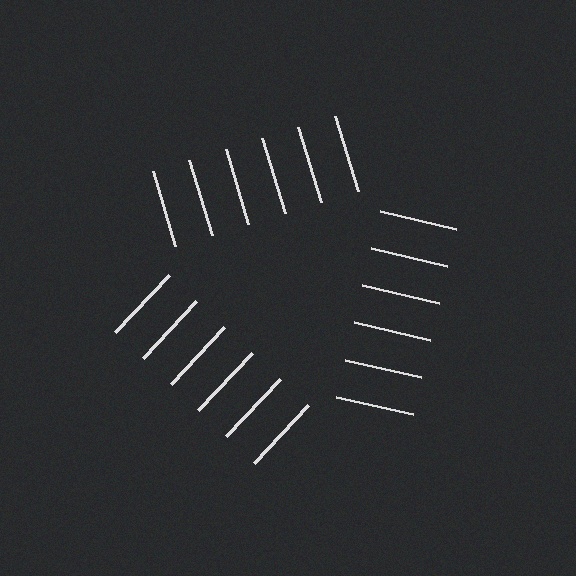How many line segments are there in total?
18 — 6 along each of the 3 edges.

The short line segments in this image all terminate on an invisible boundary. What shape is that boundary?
An illusory triangle — the line segments terminate on its edges but no continuous stroke is drawn.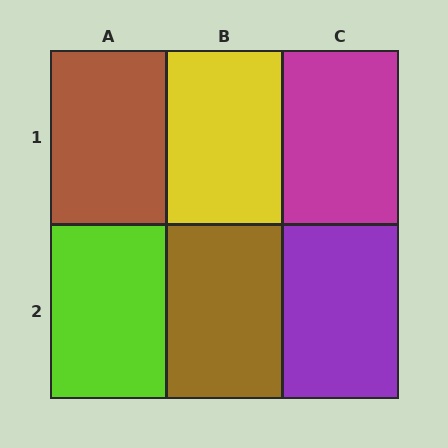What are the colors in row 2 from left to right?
Lime, brown, purple.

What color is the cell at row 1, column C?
Magenta.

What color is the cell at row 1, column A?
Brown.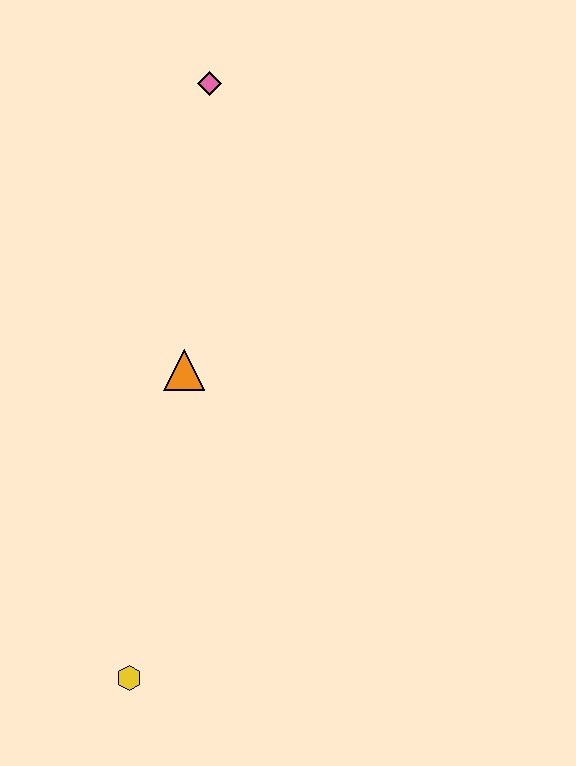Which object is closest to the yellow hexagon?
The orange triangle is closest to the yellow hexagon.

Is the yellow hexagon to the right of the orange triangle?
No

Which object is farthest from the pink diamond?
The yellow hexagon is farthest from the pink diamond.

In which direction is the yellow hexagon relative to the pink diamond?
The yellow hexagon is below the pink diamond.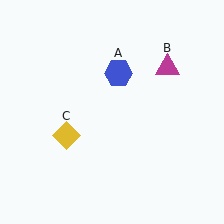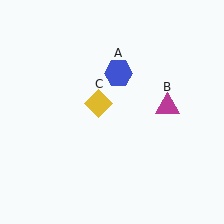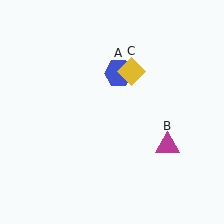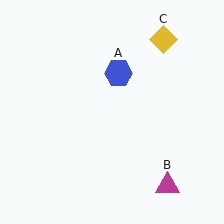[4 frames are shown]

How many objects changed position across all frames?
2 objects changed position: magenta triangle (object B), yellow diamond (object C).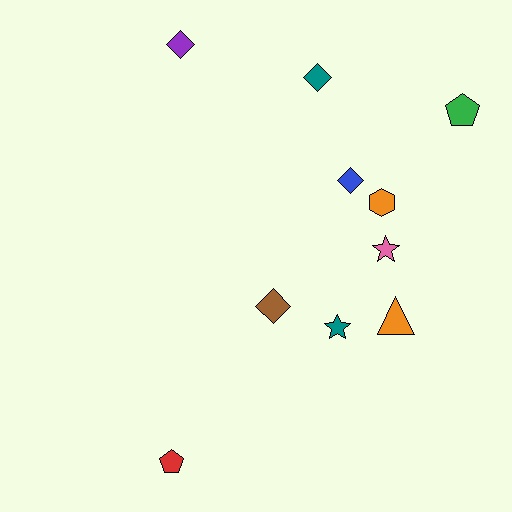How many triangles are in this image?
There is 1 triangle.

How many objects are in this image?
There are 10 objects.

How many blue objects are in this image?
There is 1 blue object.